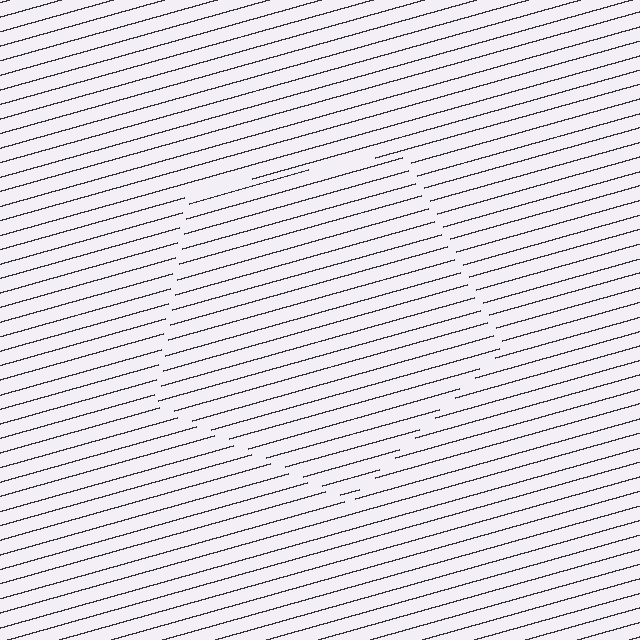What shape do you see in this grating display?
An illusory pentagon. The interior of the shape contains the same grating, shifted by half a period — the contour is defined by the phase discontinuity where line-ends from the inner and outer gratings abut.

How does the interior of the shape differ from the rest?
The interior of the shape contains the same grating, shifted by half a period — the contour is defined by the phase discontinuity where line-ends from the inner and outer gratings abut.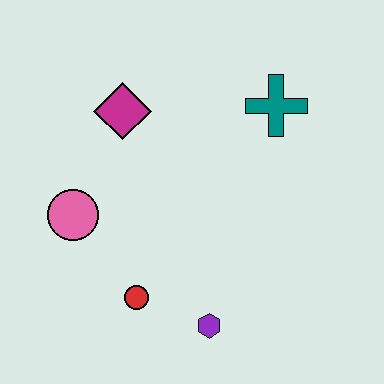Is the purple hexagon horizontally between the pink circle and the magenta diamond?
No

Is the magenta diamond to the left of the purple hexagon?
Yes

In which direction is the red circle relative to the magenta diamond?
The red circle is below the magenta diamond.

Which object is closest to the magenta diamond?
The pink circle is closest to the magenta diamond.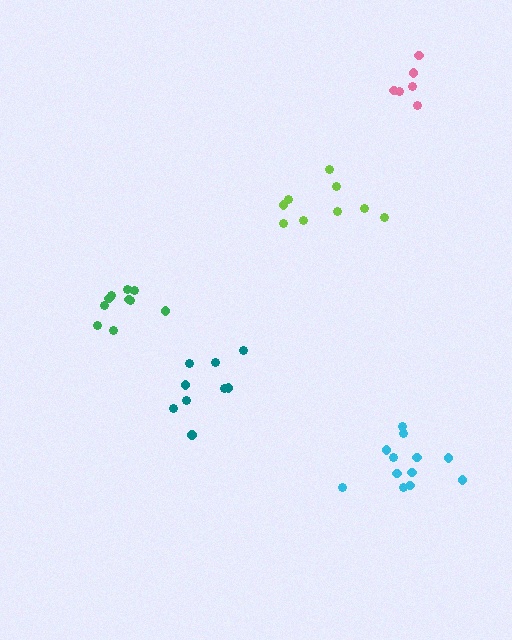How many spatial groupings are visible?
There are 5 spatial groupings.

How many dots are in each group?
Group 1: 9 dots, Group 2: 9 dots, Group 3: 10 dots, Group 4: 12 dots, Group 5: 6 dots (46 total).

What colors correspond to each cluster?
The clusters are colored: teal, lime, green, cyan, pink.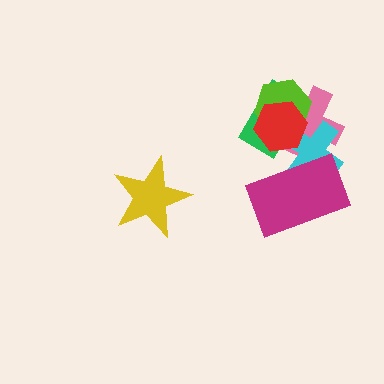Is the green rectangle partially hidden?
Yes, it is partially covered by another shape.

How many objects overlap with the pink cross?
4 objects overlap with the pink cross.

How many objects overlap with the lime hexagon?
4 objects overlap with the lime hexagon.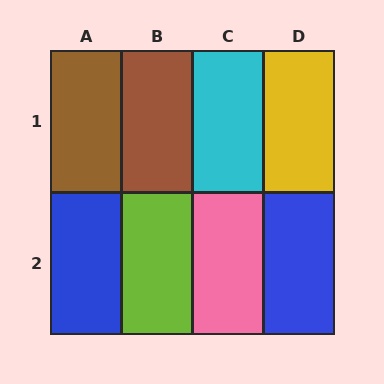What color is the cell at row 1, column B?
Brown.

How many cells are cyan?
1 cell is cyan.